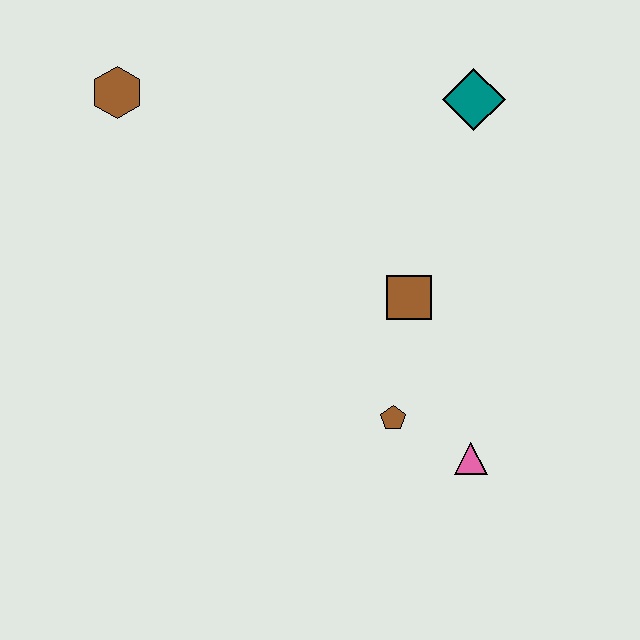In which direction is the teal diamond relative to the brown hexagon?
The teal diamond is to the right of the brown hexagon.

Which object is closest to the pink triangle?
The brown pentagon is closest to the pink triangle.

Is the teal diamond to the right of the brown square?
Yes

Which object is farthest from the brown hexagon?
The pink triangle is farthest from the brown hexagon.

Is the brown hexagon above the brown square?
Yes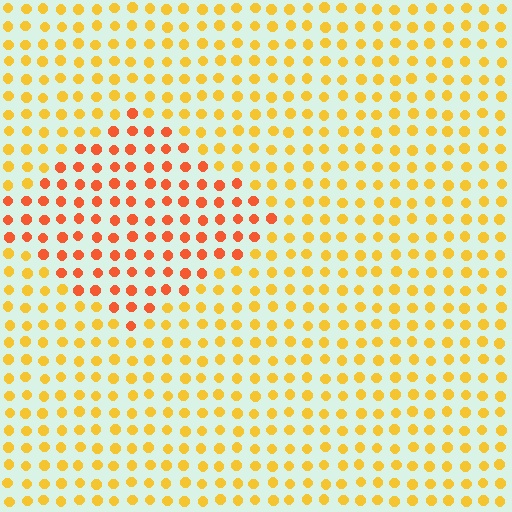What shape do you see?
I see a diamond.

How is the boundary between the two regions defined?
The boundary is defined purely by a slight shift in hue (about 33 degrees). Spacing, size, and orientation are identical on both sides.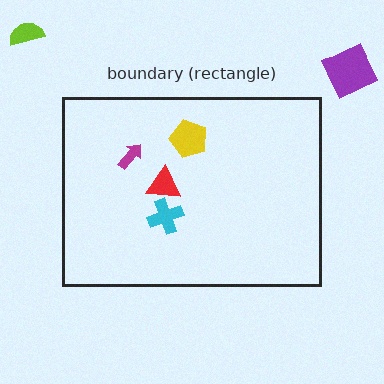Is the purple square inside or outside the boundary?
Outside.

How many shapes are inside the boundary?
4 inside, 2 outside.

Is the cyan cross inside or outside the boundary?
Inside.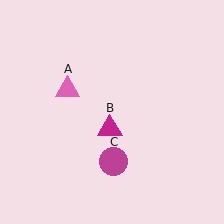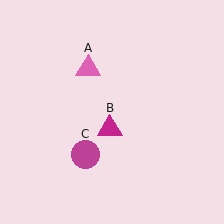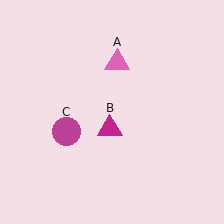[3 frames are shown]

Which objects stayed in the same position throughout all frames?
Magenta triangle (object B) remained stationary.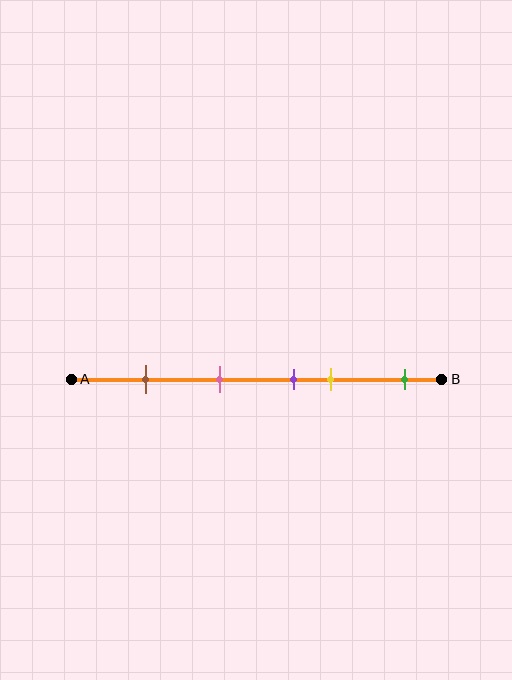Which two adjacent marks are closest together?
The purple and yellow marks are the closest adjacent pair.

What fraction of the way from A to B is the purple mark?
The purple mark is approximately 60% (0.6) of the way from A to B.